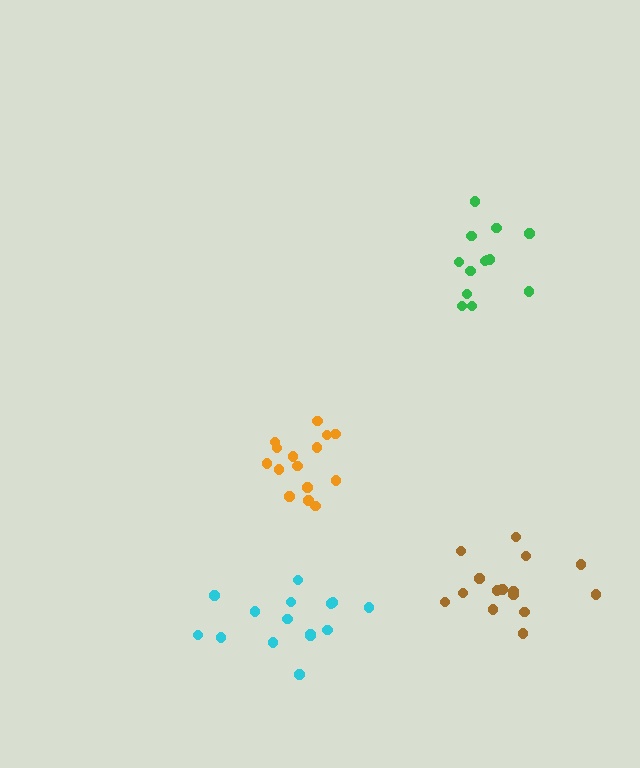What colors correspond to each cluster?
The clusters are colored: cyan, green, brown, orange.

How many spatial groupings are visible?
There are 4 spatial groupings.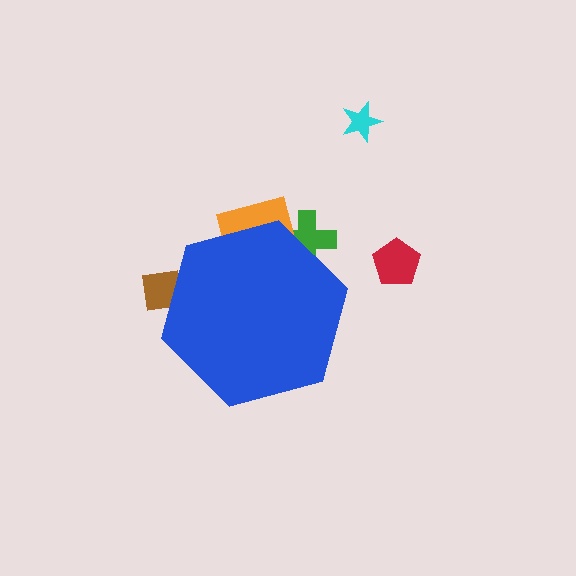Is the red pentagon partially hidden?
No, the red pentagon is fully visible.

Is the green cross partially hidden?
Yes, the green cross is partially hidden behind the blue hexagon.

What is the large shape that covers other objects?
A blue hexagon.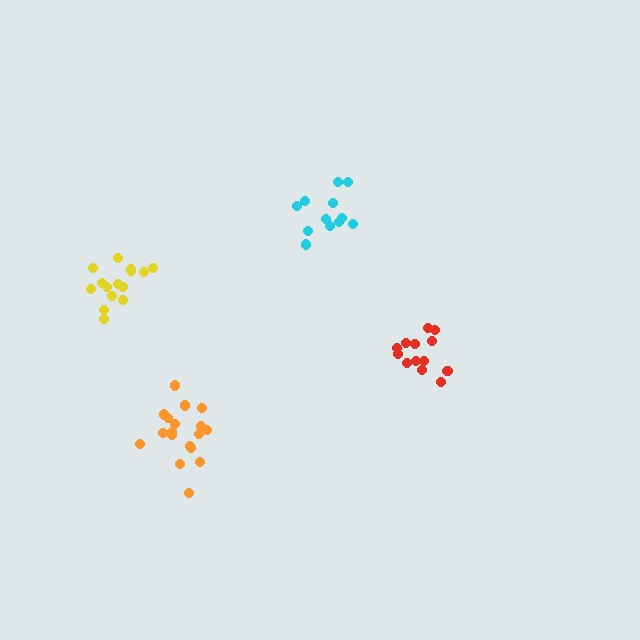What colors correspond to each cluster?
The clusters are colored: red, cyan, yellow, orange.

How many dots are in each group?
Group 1: 13 dots, Group 2: 12 dots, Group 3: 15 dots, Group 4: 18 dots (58 total).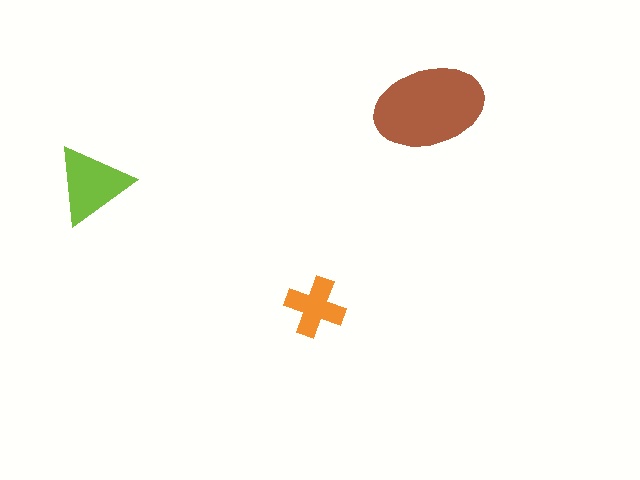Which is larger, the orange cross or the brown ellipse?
The brown ellipse.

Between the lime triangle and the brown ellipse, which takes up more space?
The brown ellipse.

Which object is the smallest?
The orange cross.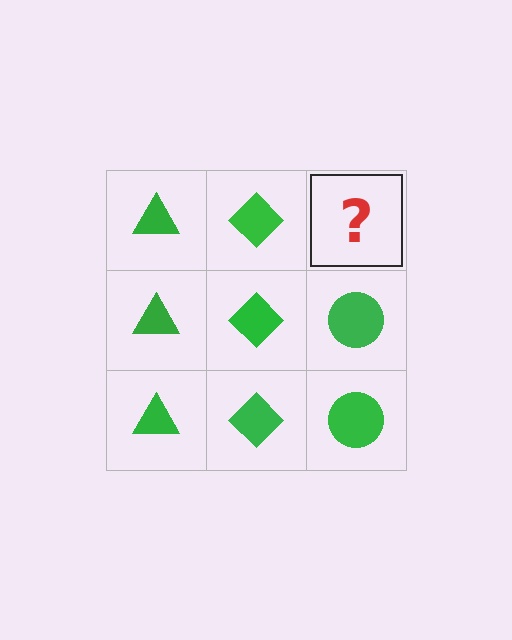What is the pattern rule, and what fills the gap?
The rule is that each column has a consistent shape. The gap should be filled with a green circle.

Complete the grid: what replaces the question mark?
The question mark should be replaced with a green circle.